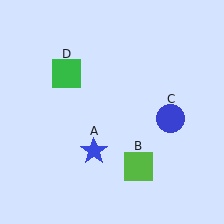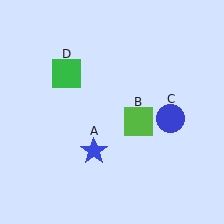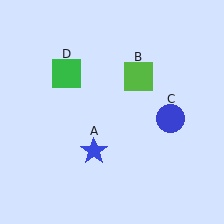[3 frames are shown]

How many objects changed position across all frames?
1 object changed position: lime square (object B).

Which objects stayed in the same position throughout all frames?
Blue star (object A) and blue circle (object C) and green square (object D) remained stationary.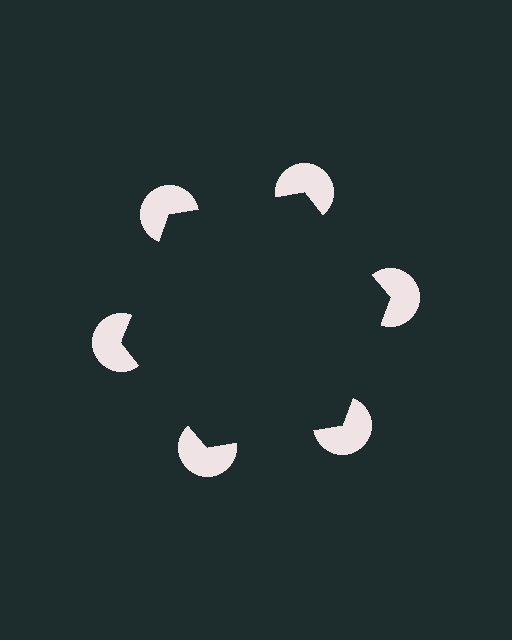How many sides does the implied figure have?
6 sides.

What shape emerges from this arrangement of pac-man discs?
An illusory hexagon — its edges are inferred from the aligned wedge cuts in the pac-man discs, not physically drawn.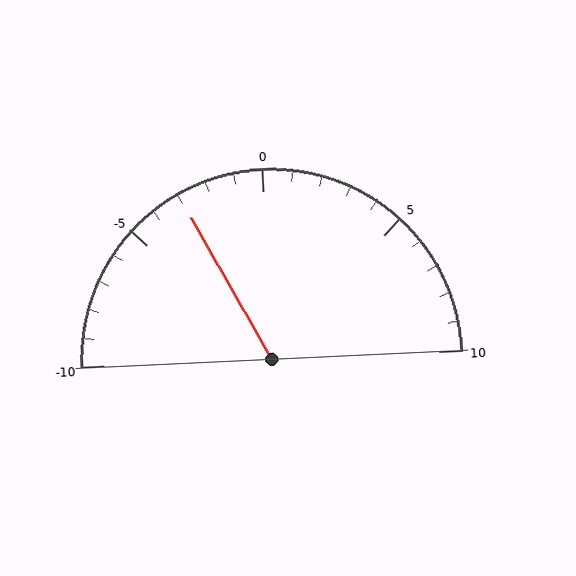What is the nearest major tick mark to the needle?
The nearest major tick mark is -5.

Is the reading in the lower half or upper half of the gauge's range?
The reading is in the lower half of the range (-10 to 10).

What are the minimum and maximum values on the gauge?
The gauge ranges from -10 to 10.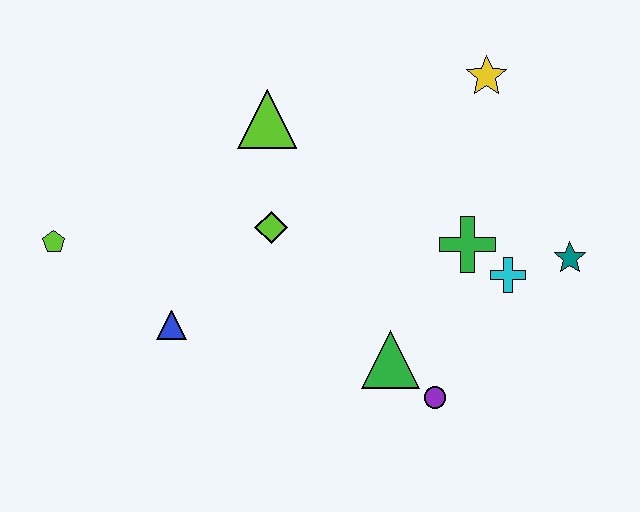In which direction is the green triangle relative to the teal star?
The green triangle is to the left of the teal star.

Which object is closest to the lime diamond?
The lime triangle is closest to the lime diamond.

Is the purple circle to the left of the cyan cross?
Yes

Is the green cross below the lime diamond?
Yes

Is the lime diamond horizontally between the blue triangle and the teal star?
Yes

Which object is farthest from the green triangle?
The lime pentagon is farthest from the green triangle.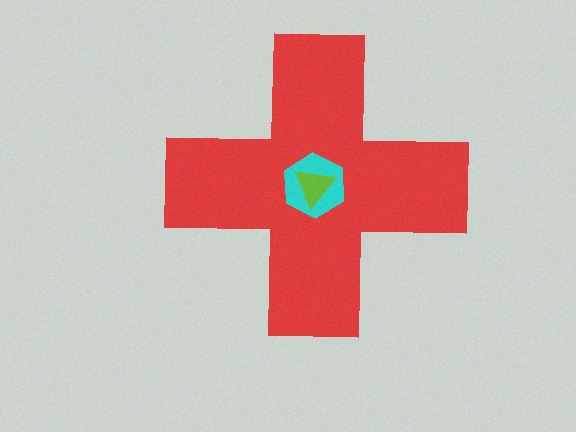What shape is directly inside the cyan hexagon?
The lime triangle.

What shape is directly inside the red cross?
The cyan hexagon.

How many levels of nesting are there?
3.